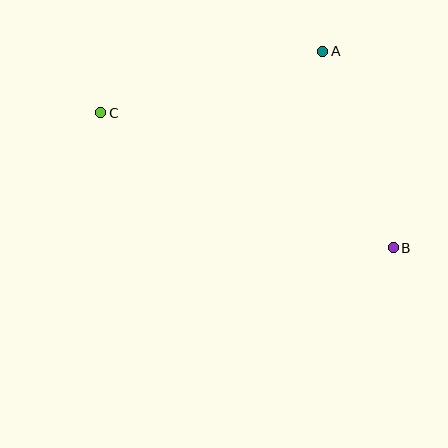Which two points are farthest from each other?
Points B and C are farthest from each other.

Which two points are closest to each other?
Points A and B are closest to each other.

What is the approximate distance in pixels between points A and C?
The distance between A and C is approximately 230 pixels.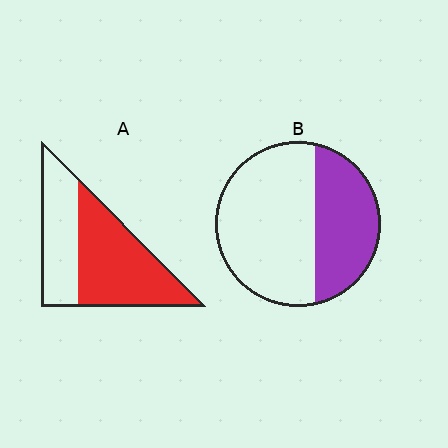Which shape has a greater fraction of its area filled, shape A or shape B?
Shape A.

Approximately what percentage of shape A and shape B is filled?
A is approximately 60% and B is approximately 35%.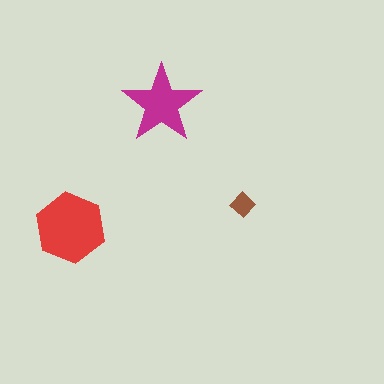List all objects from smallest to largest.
The brown diamond, the magenta star, the red hexagon.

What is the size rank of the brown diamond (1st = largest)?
3rd.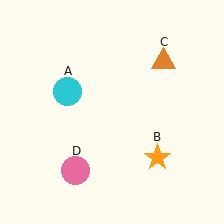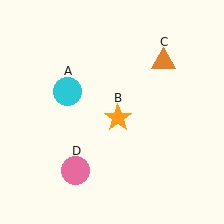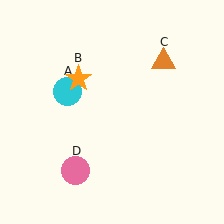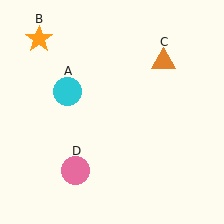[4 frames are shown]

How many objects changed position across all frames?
1 object changed position: orange star (object B).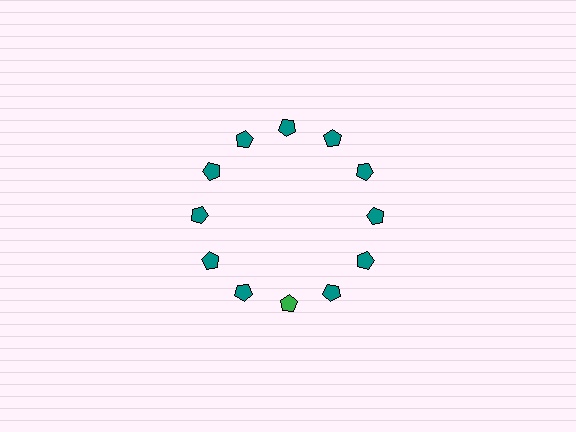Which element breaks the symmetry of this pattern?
The green pentagon at roughly the 6 o'clock position breaks the symmetry. All other shapes are teal pentagons.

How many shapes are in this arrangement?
There are 12 shapes arranged in a ring pattern.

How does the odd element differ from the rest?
It has a different color: green instead of teal.